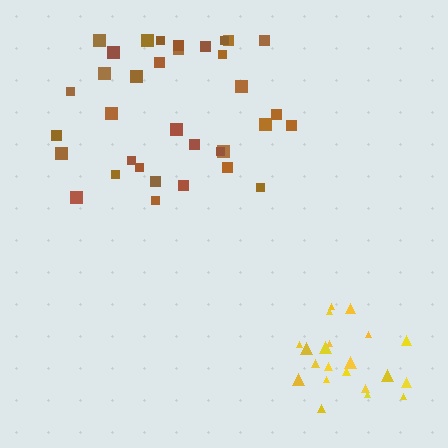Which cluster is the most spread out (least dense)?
Brown.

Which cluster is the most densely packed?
Yellow.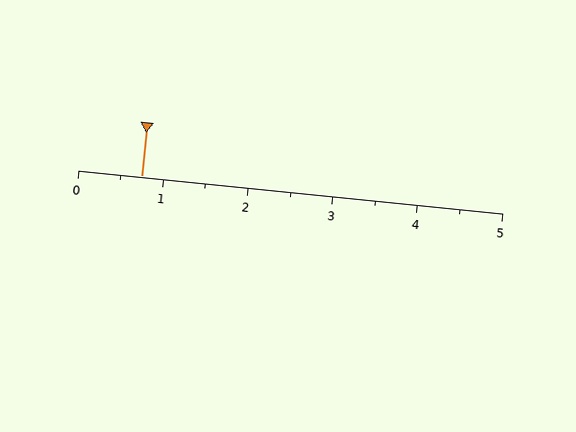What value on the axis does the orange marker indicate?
The marker indicates approximately 0.8.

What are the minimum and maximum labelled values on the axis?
The axis runs from 0 to 5.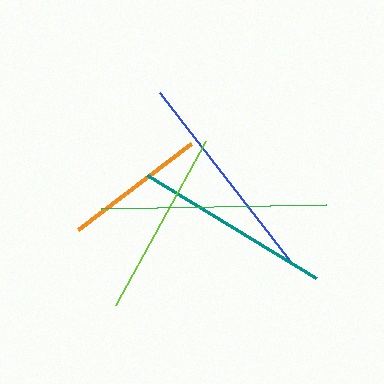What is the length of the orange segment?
The orange segment is approximately 142 pixels long.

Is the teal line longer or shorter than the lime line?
The teal line is longer than the lime line.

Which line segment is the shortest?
The orange line is the shortest at approximately 142 pixels.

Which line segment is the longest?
The green line is the longest at approximately 225 pixels.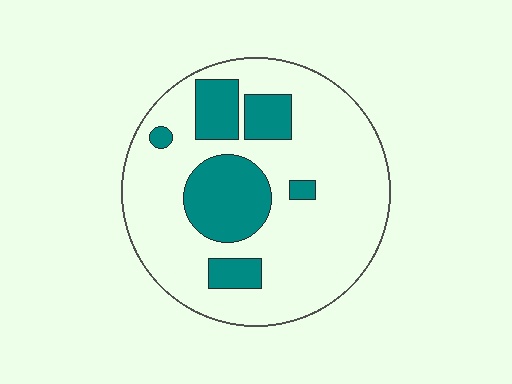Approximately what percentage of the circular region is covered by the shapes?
Approximately 25%.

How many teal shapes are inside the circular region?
6.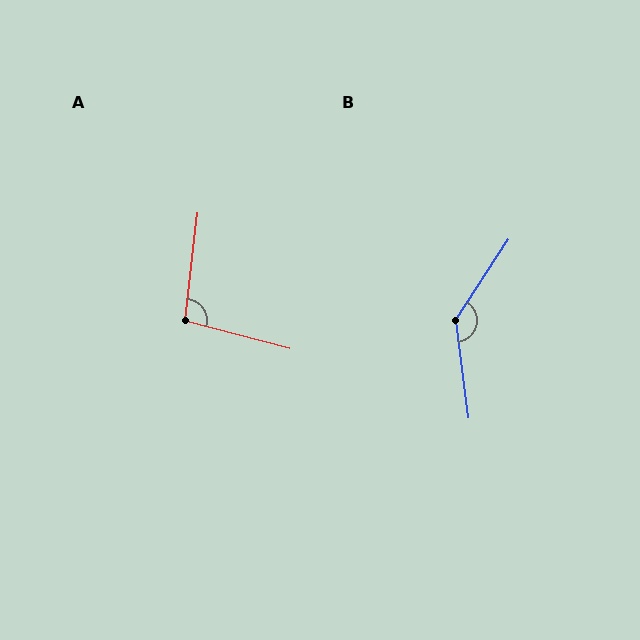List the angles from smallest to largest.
A (98°), B (139°).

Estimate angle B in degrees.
Approximately 139 degrees.